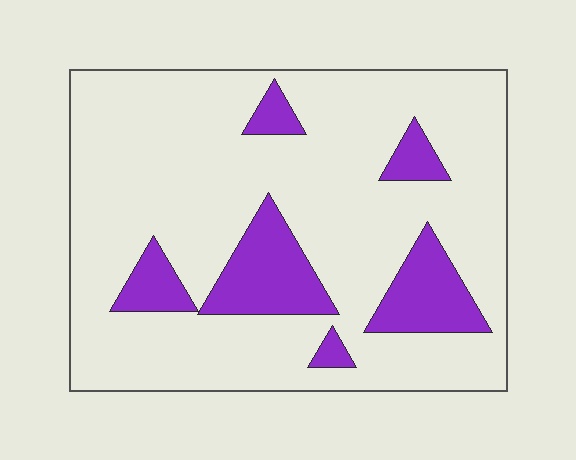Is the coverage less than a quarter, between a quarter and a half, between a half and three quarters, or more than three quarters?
Less than a quarter.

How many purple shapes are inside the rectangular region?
6.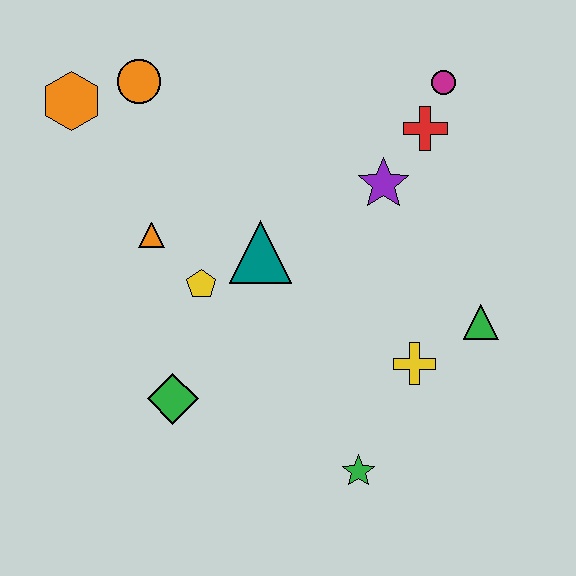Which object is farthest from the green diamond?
The magenta circle is farthest from the green diamond.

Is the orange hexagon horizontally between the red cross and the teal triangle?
No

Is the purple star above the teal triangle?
Yes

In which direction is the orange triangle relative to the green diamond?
The orange triangle is above the green diamond.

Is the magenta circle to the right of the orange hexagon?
Yes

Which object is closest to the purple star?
The red cross is closest to the purple star.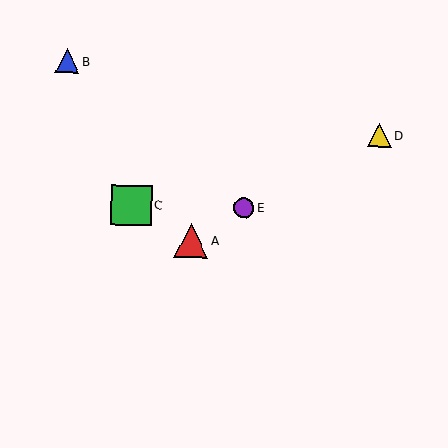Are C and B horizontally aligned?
No, C is at y≈205 and B is at y≈61.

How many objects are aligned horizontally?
2 objects (C, E) are aligned horizontally.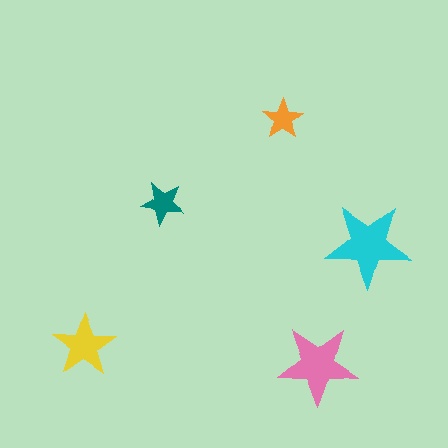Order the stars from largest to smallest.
the cyan one, the pink one, the yellow one, the teal one, the orange one.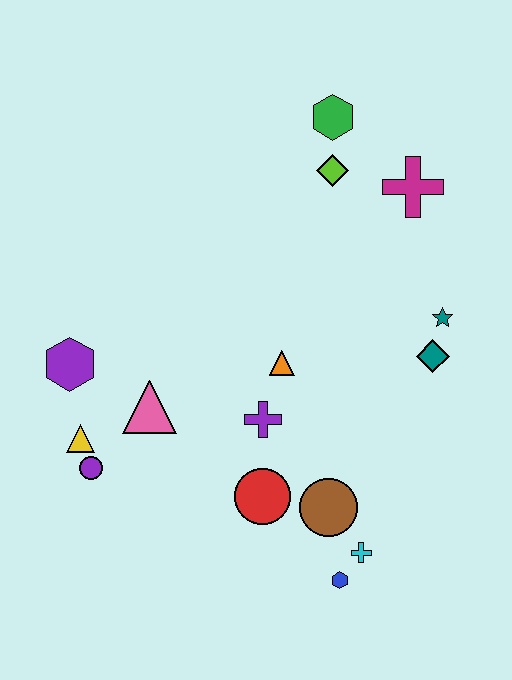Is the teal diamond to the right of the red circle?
Yes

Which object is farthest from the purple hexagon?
The magenta cross is farthest from the purple hexagon.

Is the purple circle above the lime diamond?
No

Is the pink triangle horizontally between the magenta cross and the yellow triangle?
Yes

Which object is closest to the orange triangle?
The purple cross is closest to the orange triangle.